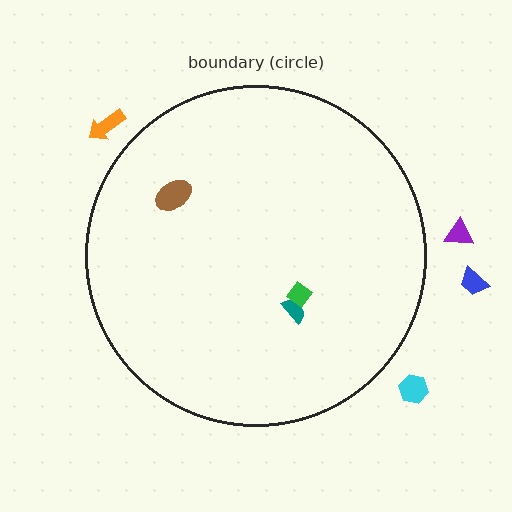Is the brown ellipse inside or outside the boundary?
Inside.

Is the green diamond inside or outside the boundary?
Inside.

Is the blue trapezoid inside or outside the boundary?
Outside.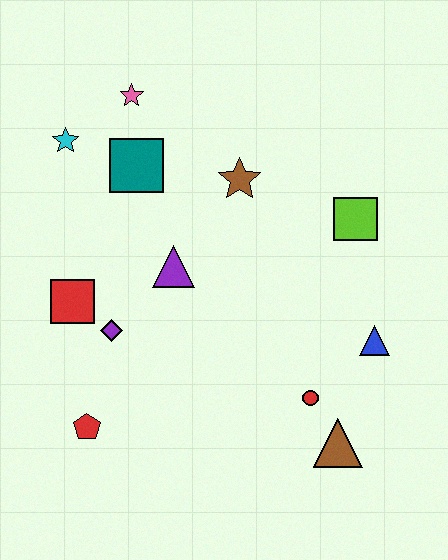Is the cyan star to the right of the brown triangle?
No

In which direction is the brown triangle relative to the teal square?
The brown triangle is below the teal square.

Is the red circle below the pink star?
Yes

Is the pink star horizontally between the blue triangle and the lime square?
No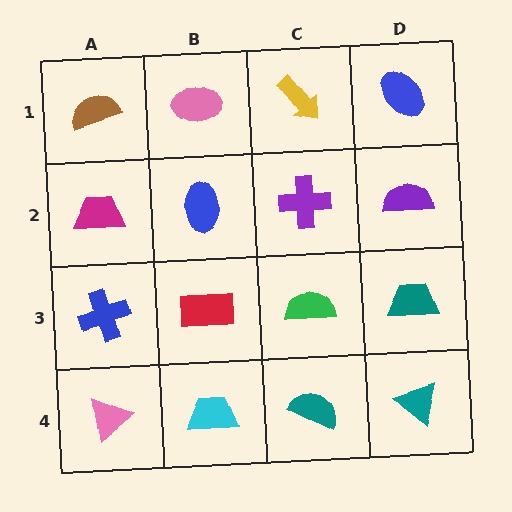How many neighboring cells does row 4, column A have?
2.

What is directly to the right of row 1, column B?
A yellow arrow.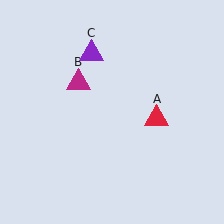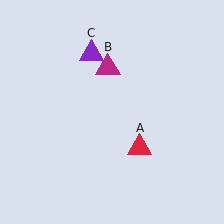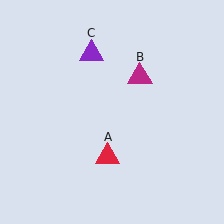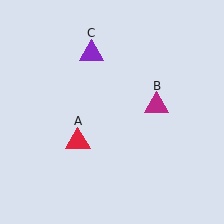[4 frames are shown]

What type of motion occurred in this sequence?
The red triangle (object A), magenta triangle (object B) rotated clockwise around the center of the scene.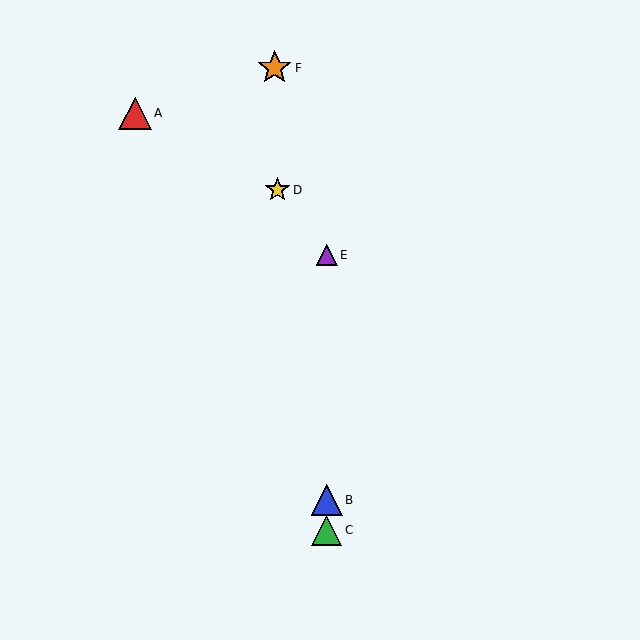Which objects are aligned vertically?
Objects B, C, E are aligned vertically.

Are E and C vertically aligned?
Yes, both are at x≈327.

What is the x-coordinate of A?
Object A is at x≈135.